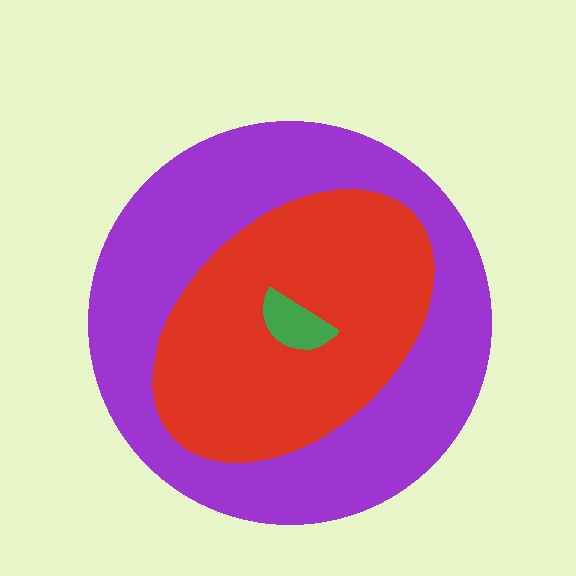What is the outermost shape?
The purple circle.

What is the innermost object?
The green semicircle.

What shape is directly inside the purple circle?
The red ellipse.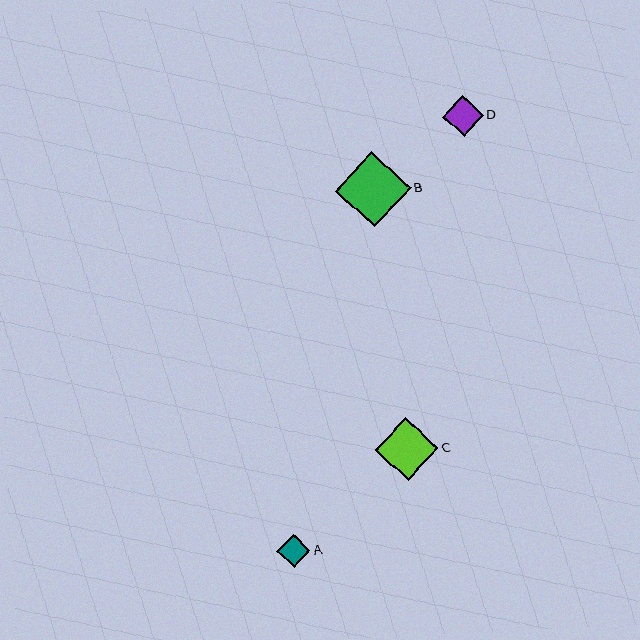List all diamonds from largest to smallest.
From largest to smallest: B, C, D, A.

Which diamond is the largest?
Diamond B is the largest with a size of approximately 75 pixels.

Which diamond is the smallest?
Diamond A is the smallest with a size of approximately 33 pixels.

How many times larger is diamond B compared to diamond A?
Diamond B is approximately 2.3 times the size of diamond A.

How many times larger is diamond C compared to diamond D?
Diamond C is approximately 1.5 times the size of diamond D.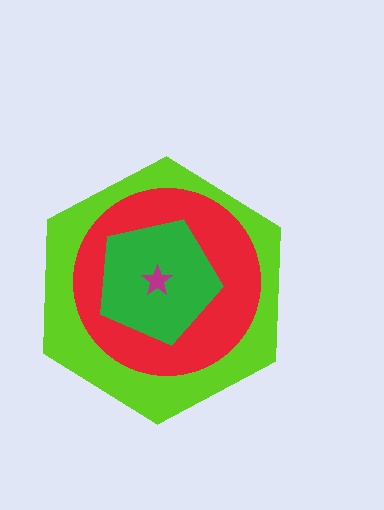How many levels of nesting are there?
4.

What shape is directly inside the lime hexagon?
The red circle.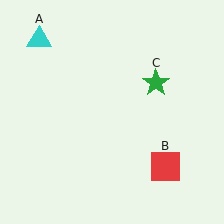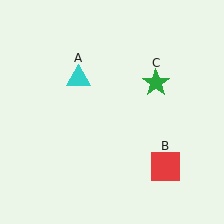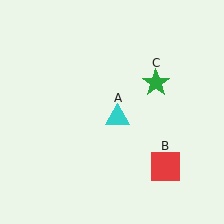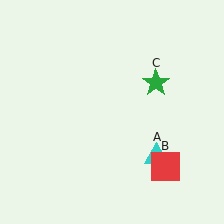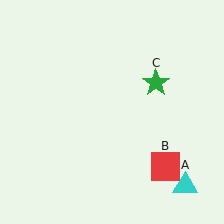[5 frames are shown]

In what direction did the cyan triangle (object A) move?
The cyan triangle (object A) moved down and to the right.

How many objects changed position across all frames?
1 object changed position: cyan triangle (object A).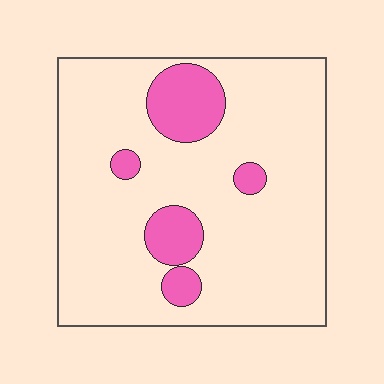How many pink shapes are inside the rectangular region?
5.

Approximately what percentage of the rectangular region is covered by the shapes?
Approximately 15%.